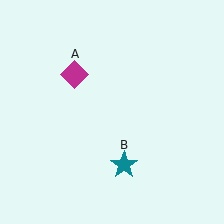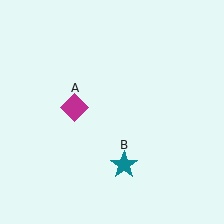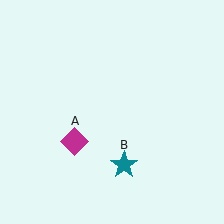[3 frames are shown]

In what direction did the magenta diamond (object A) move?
The magenta diamond (object A) moved down.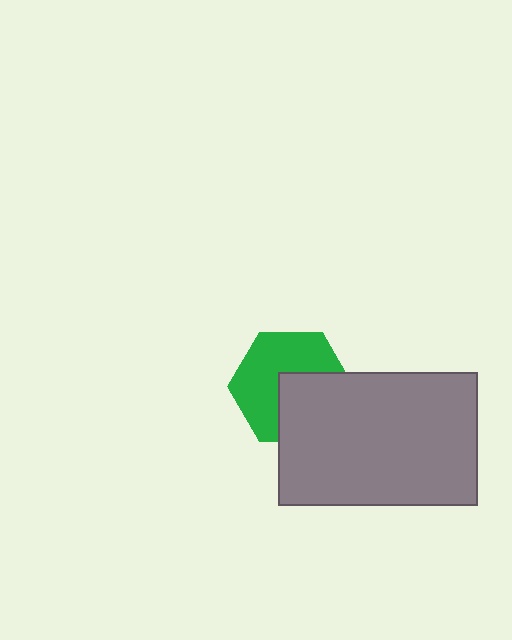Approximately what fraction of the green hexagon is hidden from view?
Roughly 42% of the green hexagon is hidden behind the gray rectangle.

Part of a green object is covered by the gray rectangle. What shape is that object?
It is a hexagon.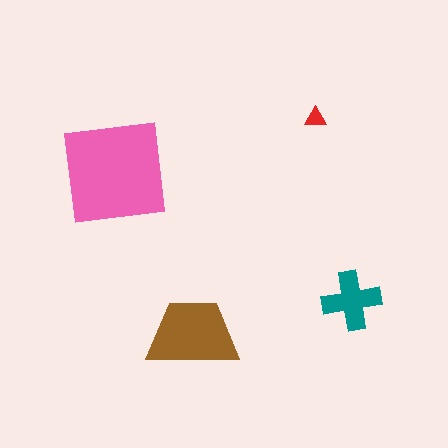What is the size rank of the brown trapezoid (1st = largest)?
2nd.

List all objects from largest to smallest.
The pink square, the brown trapezoid, the teal cross, the red triangle.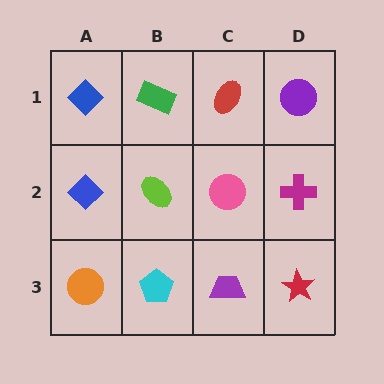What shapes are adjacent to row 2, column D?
A purple circle (row 1, column D), a red star (row 3, column D), a pink circle (row 2, column C).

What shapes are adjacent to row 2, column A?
A blue diamond (row 1, column A), an orange circle (row 3, column A), a lime ellipse (row 2, column B).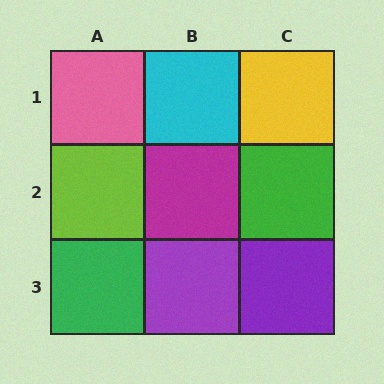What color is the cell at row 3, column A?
Green.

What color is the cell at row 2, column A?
Lime.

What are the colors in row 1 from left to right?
Pink, cyan, yellow.